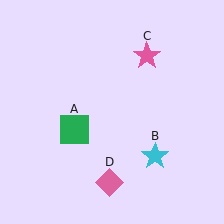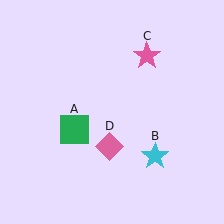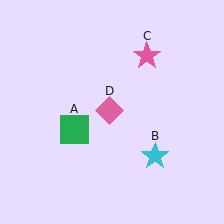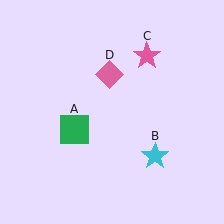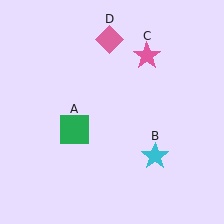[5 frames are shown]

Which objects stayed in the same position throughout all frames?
Green square (object A) and cyan star (object B) and pink star (object C) remained stationary.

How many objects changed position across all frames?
1 object changed position: pink diamond (object D).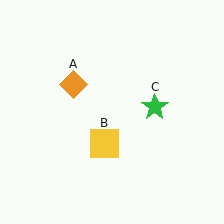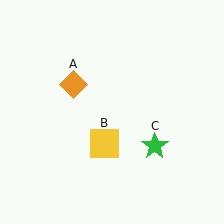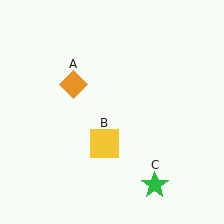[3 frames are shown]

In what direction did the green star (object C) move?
The green star (object C) moved down.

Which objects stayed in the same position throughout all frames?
Orange diamond (object A) and yellow square (object B) remained stationary.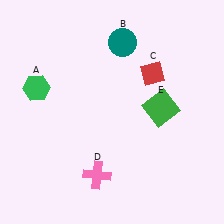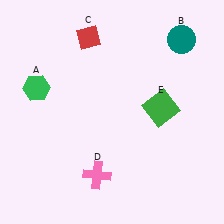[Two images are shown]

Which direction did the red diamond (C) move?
The red diamond (C) moved left.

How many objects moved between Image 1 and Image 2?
2 objects moved between the two images.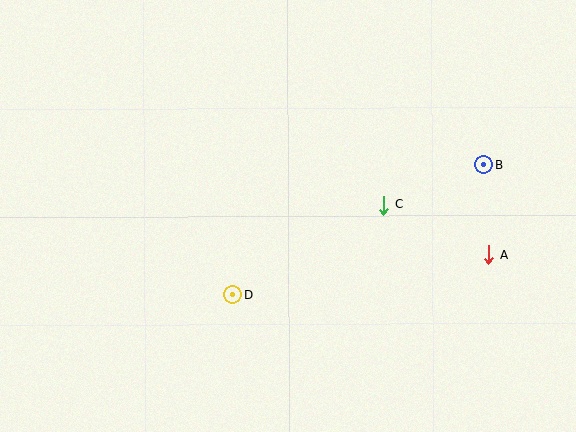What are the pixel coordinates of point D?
Point D is at (233, 295).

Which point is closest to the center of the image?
Point C at (384, 205) is closest to the center.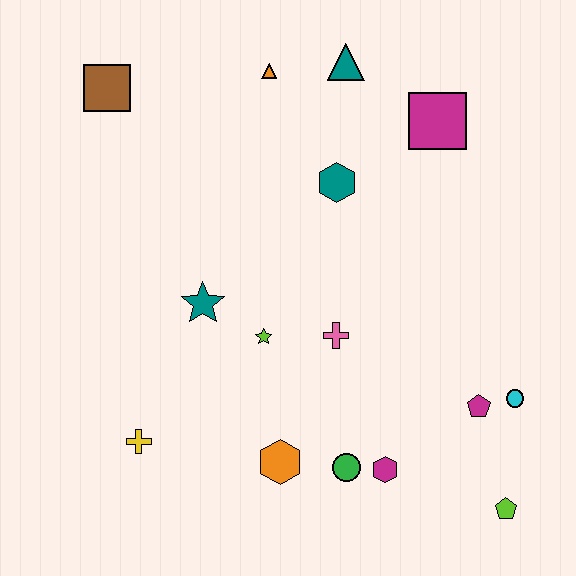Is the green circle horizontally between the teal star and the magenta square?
Yes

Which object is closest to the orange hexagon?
The green circle is closest to the orange hexagon.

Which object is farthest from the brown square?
The lime pentagon is farthest from the brown square.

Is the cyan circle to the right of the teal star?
Yes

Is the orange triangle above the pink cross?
Yes